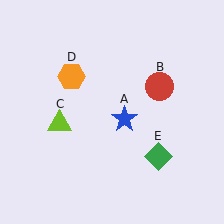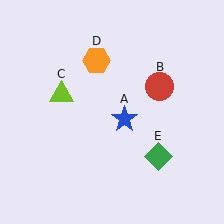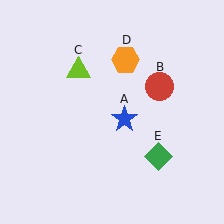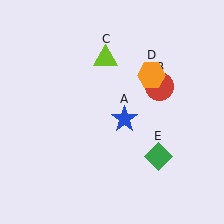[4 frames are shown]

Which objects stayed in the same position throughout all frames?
Blue star (object A) and red circle (object B) and green diamond (object E) remained stationary.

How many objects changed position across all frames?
2 objects changed position: lime triangle (object C), orange hexagon (object D).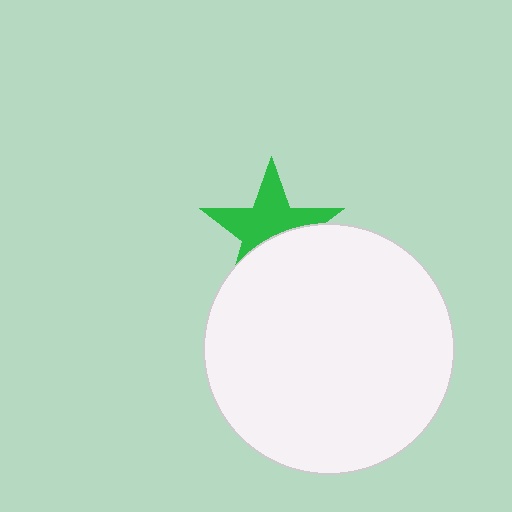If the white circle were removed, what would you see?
You would see the complete green star.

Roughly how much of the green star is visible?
About half of it is visible (roughly 60%).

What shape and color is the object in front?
The object in front is a white circle.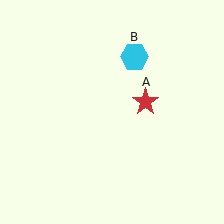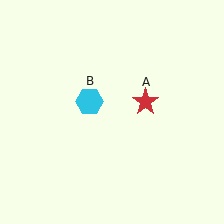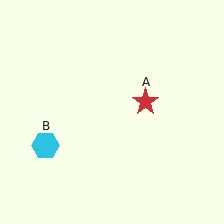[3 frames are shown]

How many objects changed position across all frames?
1 object changed position: cyan hexagon (object B).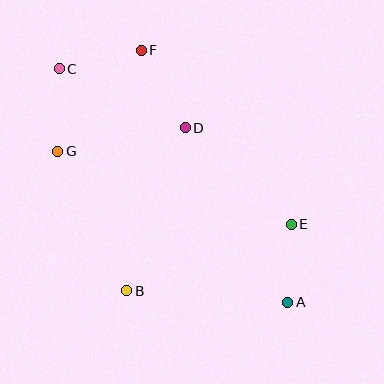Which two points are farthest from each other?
Points A and C are farthest from each other.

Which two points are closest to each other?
Points A and E are closest to each other.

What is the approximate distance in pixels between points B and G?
The distance between B and G is approximately 155 pixels.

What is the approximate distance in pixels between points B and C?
The distance between B and C is approximately 232 pixels.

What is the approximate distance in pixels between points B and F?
The distance between B and F is approximately 241 pixels.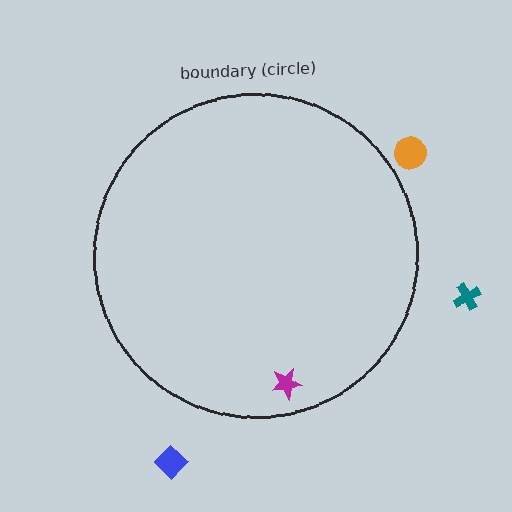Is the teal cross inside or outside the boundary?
Outside.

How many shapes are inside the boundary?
1 inside, 3 outside.